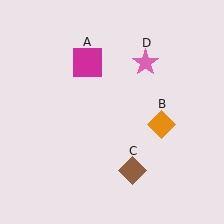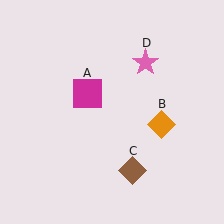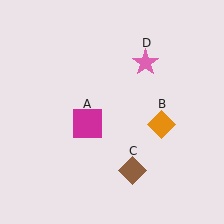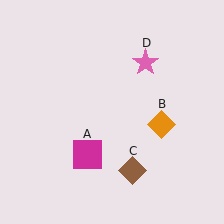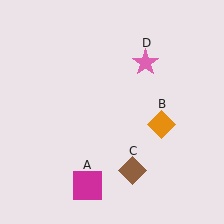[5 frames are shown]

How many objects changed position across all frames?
1 object changed position: magenta square (object A).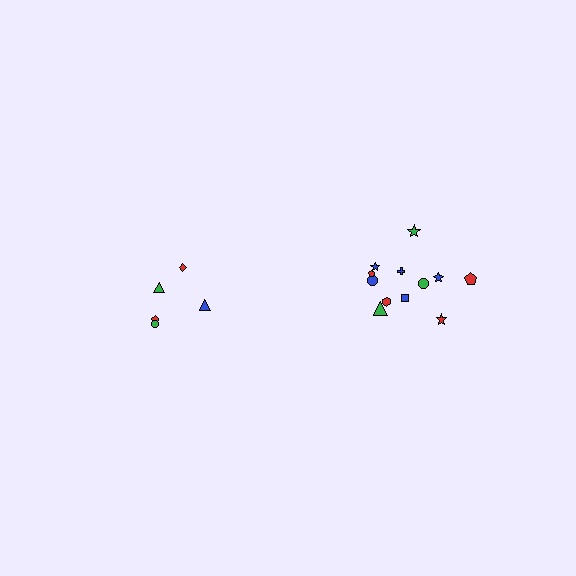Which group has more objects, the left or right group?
The right group.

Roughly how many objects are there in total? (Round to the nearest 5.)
Roughly 15 objects in total.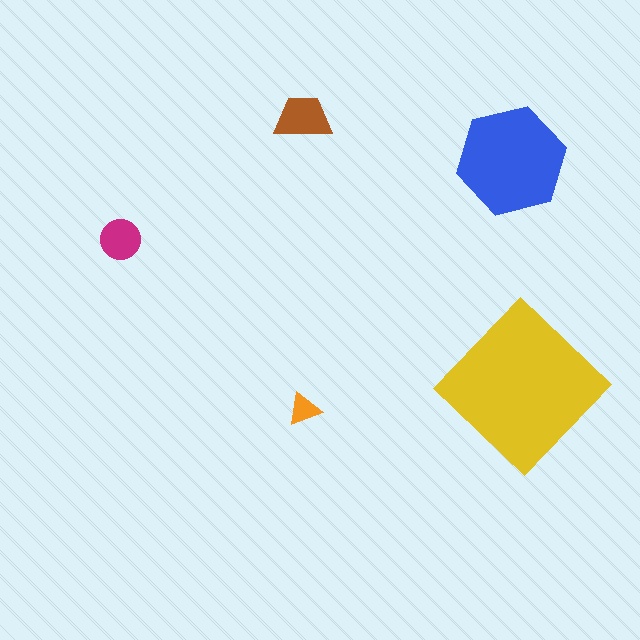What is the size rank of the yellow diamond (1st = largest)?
1st.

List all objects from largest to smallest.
The yellow diamond, the blue hexagon, the brown trapezoid, the magenta circle, the orange triangle.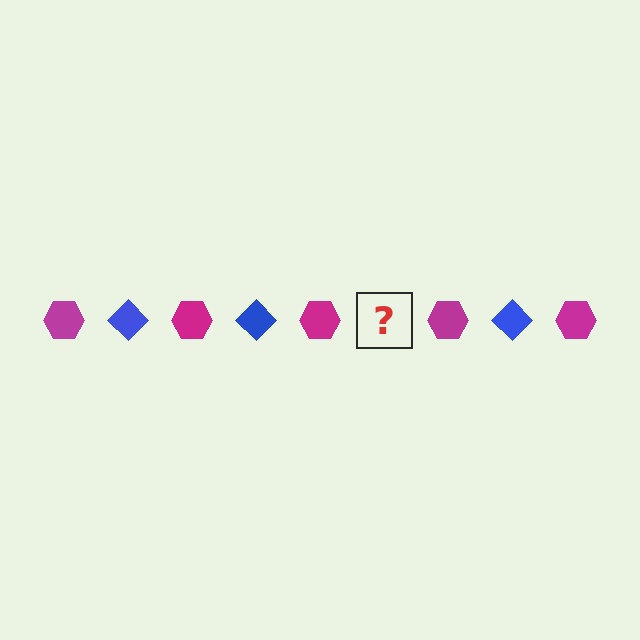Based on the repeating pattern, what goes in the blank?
The blank should be a blue diamond.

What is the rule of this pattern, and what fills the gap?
The rule is that the pattern alternates between magenta hexagon and blue diamond. The gap should be filled with a blue diamond.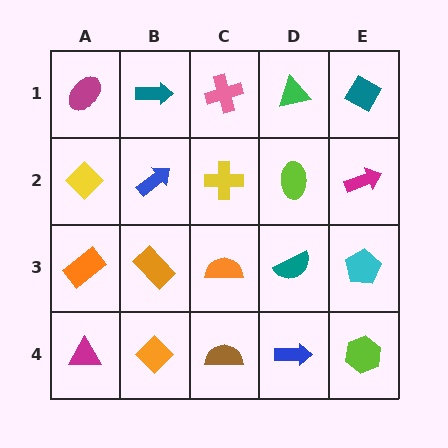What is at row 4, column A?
A magenta triangle.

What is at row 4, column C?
A brown semicircle.